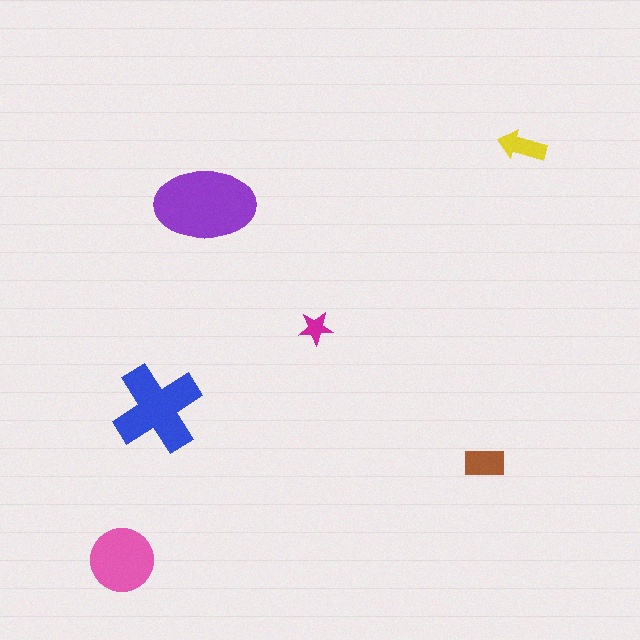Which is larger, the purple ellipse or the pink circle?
The purple ellipse.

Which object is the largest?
The purple ellipse.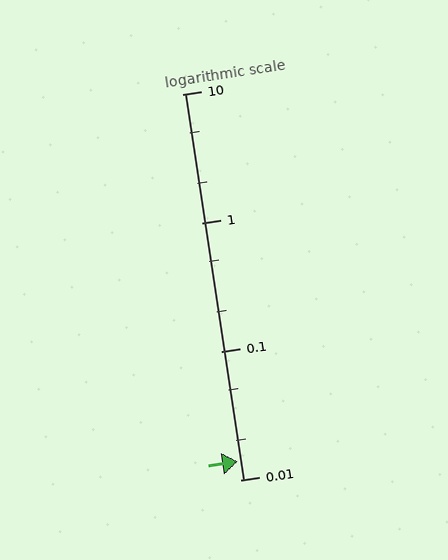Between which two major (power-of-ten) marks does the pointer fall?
The pointer is between 0.01 and 0.1.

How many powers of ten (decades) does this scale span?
The scale spans 3 decades, from 0.01 to 10.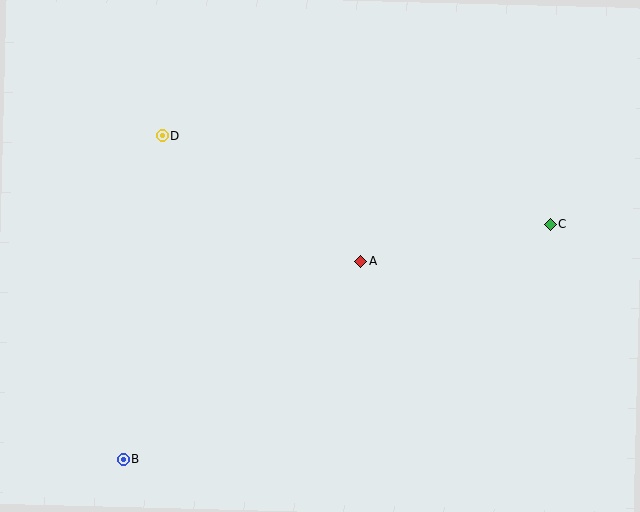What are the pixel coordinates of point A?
Point A is at (361, 261).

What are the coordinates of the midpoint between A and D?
The midpoint between A and D is at (262, 198).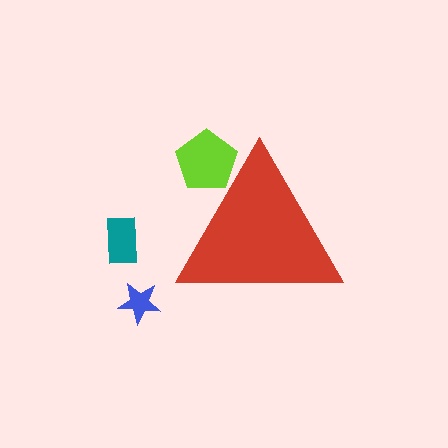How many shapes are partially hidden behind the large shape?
1 shape is partially hidden.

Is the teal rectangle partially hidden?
No, the teal rectangle is fully visible.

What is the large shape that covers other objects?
A red triangle.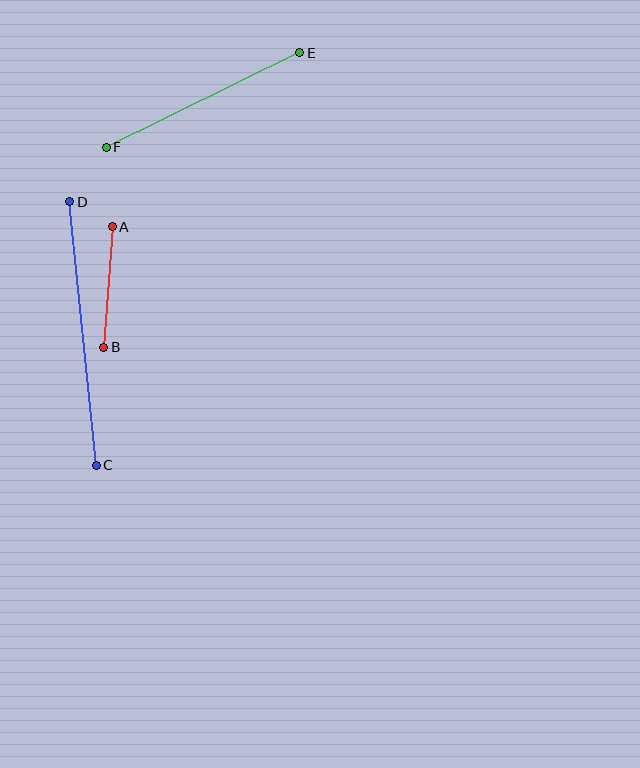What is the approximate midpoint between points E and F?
The midpoint is at approximately (203, 100) pixels.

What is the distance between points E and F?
The distance is approximately 215 pixels.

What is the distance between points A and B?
The distance is approximately 121 pixels.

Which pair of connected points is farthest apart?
Points C and D are farthest apart.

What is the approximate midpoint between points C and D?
The midpoint is at approximately (83, 333) pixels.